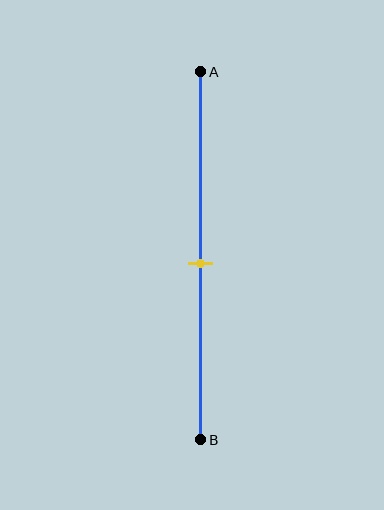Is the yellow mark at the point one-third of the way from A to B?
No, the mark is at about 50% from A, not at the 33% one-third point.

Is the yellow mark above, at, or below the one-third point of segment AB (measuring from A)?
The yellow mark is below the one-third point of segment AB.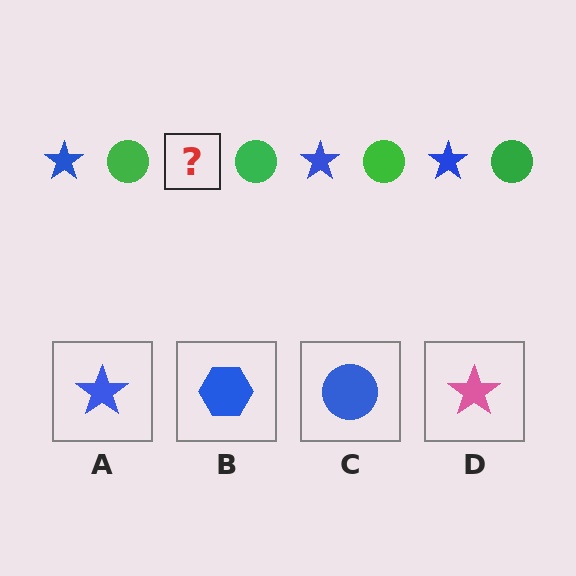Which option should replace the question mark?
Option A.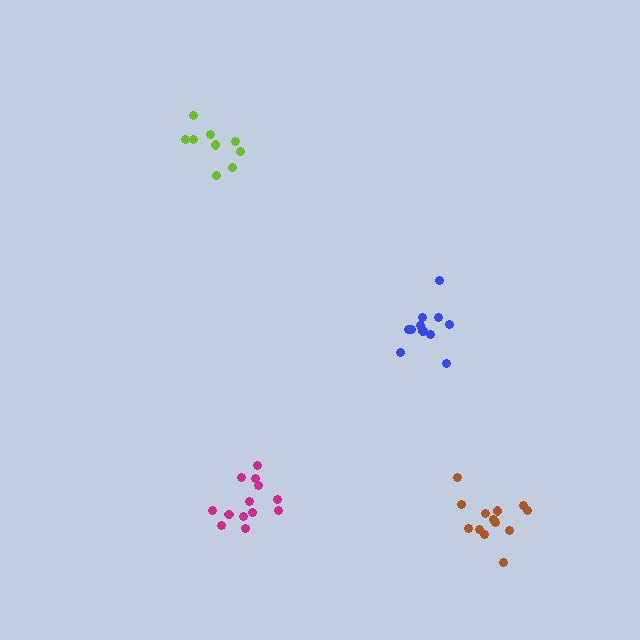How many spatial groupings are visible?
There are 4 spatial groupings.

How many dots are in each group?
Group 1: 13 dots, Group 2: 9 dots, Group 3: 11 dots, Group 4: 13 dots (46 total).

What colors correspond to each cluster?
The clusters are colored: magenta, lime, blue, brown.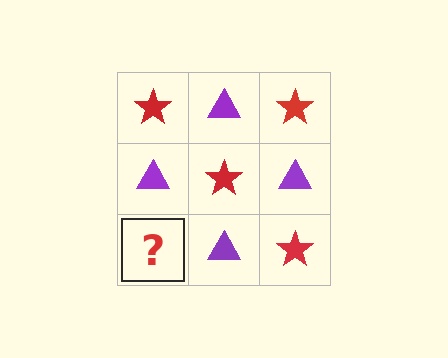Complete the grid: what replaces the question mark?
The question mark should be replaced with a red star.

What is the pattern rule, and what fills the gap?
The rule is that it alternates red star and purple triangle in a checkerboard pattern. The gap should be filled with a red star.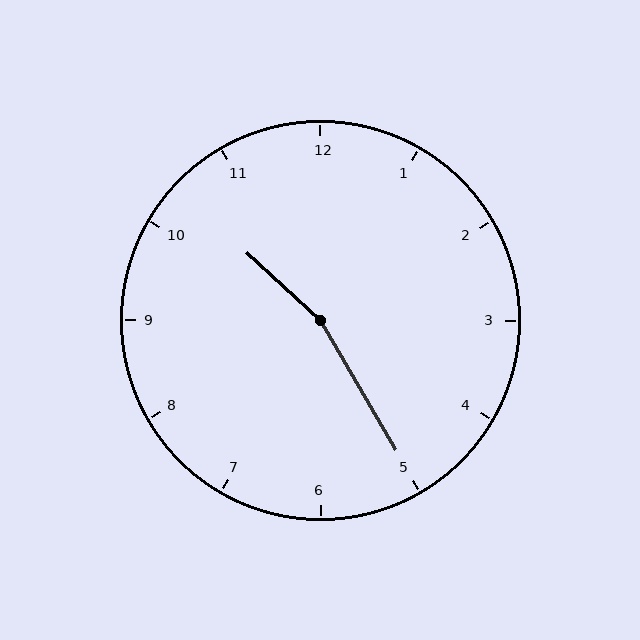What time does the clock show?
10:25.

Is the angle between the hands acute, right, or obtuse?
It is obtuse.